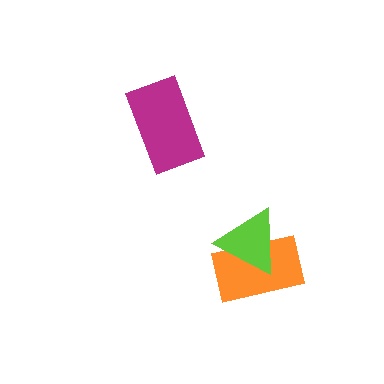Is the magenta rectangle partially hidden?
No, no other shape covers it.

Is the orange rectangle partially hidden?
Yes, it is partially covered by another shape.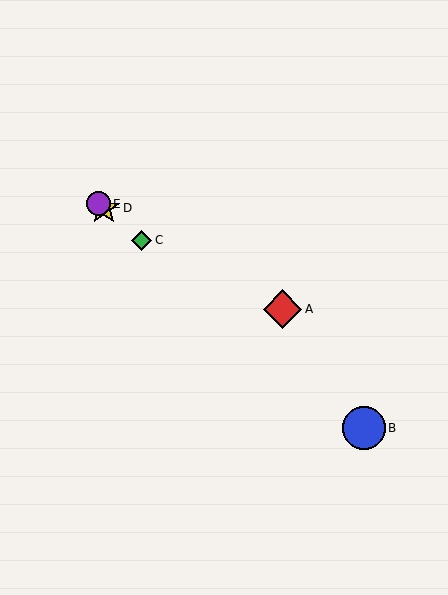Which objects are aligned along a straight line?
Objects B, C, D, E are aligned along a straight line.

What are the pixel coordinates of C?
Object C is at (141, 240).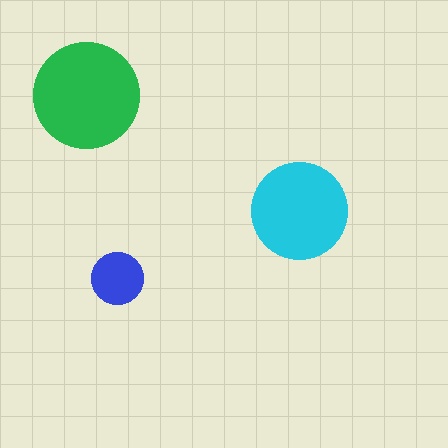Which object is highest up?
The green circle is topmost.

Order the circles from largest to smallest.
the green one, the cyan one, the blue one.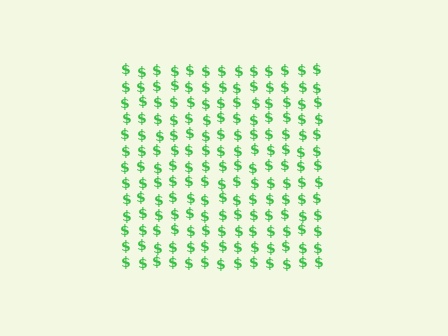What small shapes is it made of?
It is made of small dollar signs.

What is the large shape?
The large shape is a square.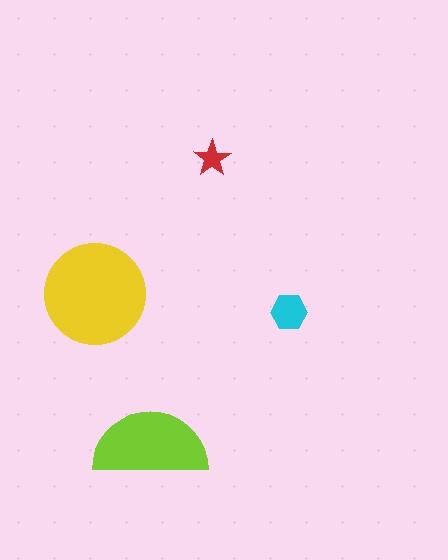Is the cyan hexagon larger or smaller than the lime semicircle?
Smaller.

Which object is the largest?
The yellow circle.